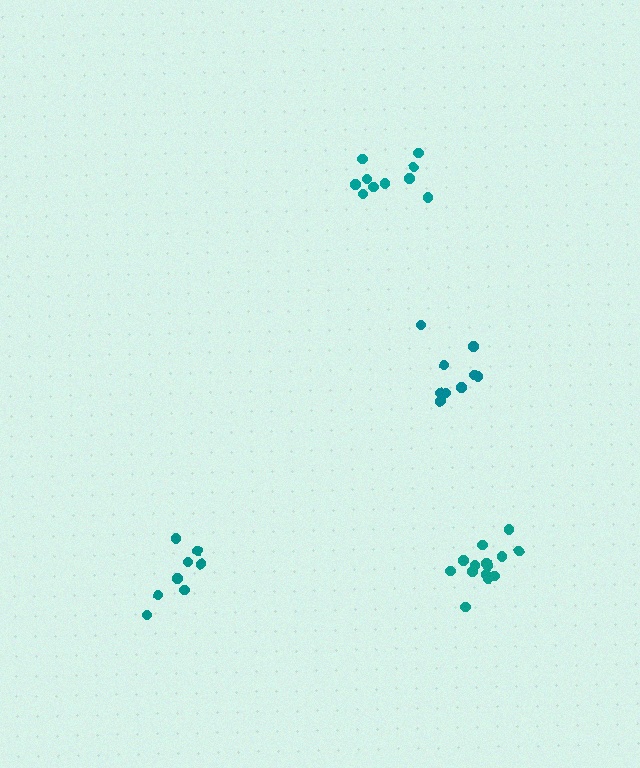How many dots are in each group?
Group 1: 10 dots, Group 2: 9 dots, Group 3: 14 dots, Group 4: 8 dots (41 total).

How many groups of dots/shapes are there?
There are 4 groups.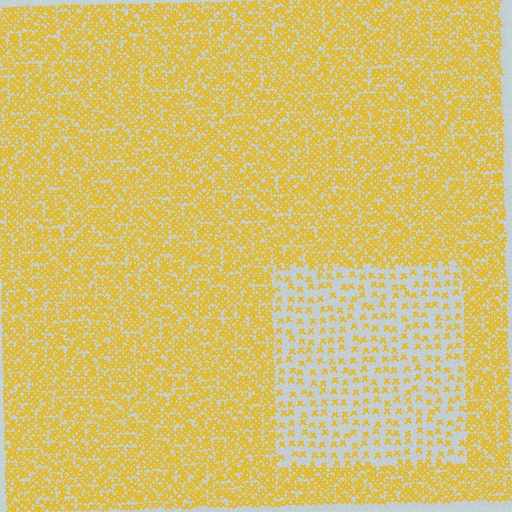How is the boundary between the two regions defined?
The boundary is defined by a change in element density (approximately 2.7x ratio). All elements are the same color, size, and shape.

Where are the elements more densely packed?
The elements are more densely packed outside the rectangle boundary.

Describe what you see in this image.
The image contains small yellow elements arranged at two different densities. A rectangle-shaped region is visible where the elements are less densely packed than the surrounding area.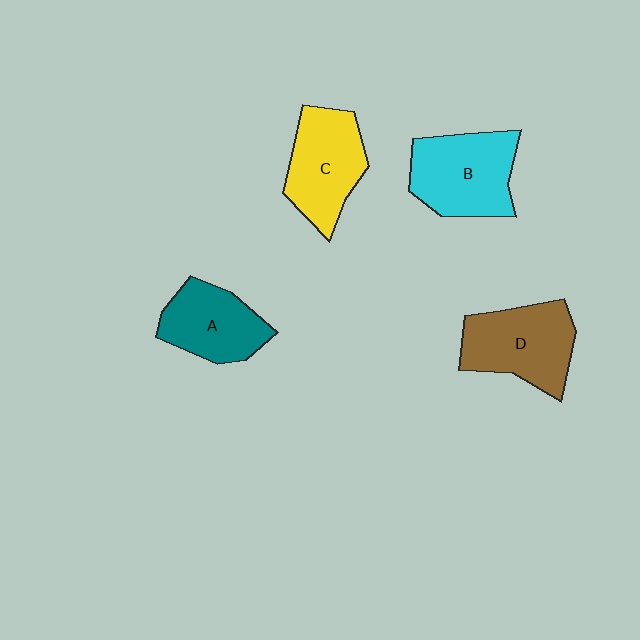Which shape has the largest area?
Shape B (cyan).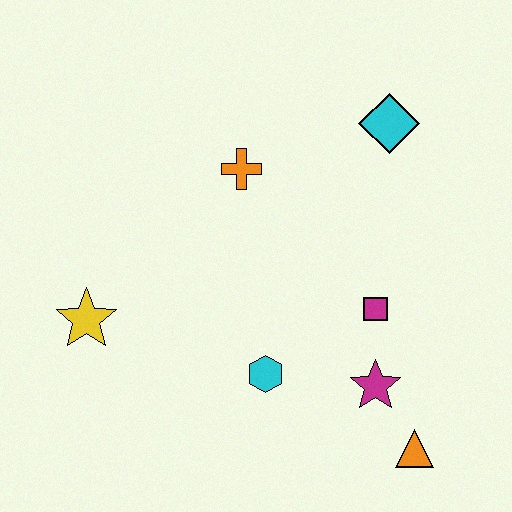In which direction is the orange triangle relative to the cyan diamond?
The orange triangle is below the cyan diamond.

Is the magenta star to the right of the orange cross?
Yes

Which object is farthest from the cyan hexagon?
The cyan diamond is farthest from the cyan hexagon.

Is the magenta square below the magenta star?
No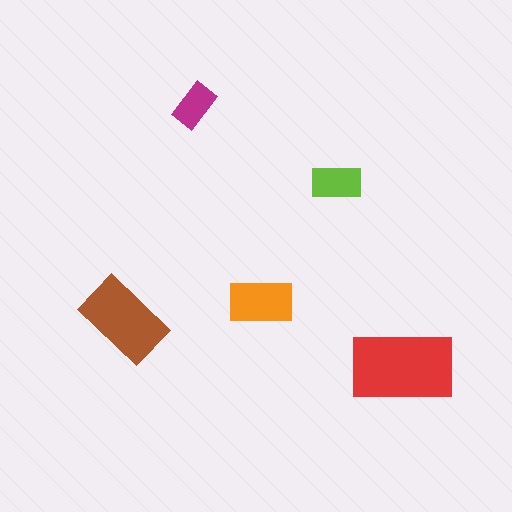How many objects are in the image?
There are 5 objects in the image.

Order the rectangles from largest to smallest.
the red one, the brown one, the orange one, the lime one, the magenta one.